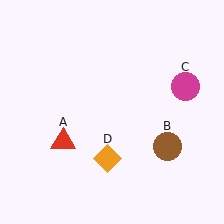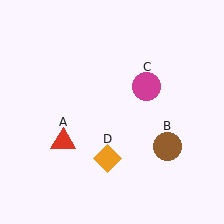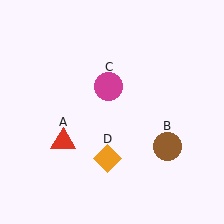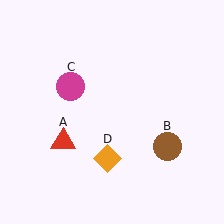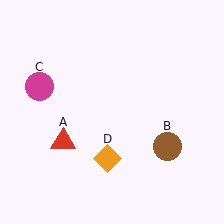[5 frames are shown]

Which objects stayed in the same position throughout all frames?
Red triangle (object A) and brown circle (object B) and orange diamond (object D) remained stationary.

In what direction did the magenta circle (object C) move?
The magenta circle (object C) moved left.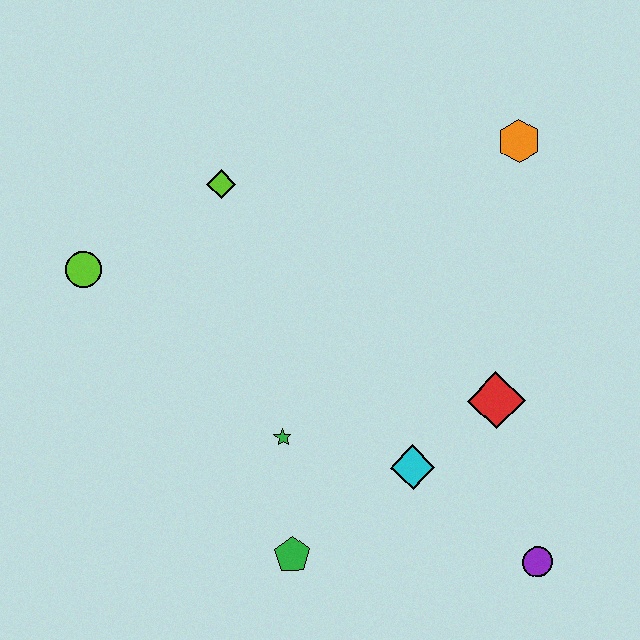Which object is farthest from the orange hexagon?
The green pentagon is farthest from the orange hexagon.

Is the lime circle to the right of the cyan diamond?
No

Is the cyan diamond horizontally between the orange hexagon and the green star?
Yes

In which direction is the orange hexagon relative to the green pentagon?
The orange hexagon is above the green pentagon.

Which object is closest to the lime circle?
The lime diamond is closest to the lime circle.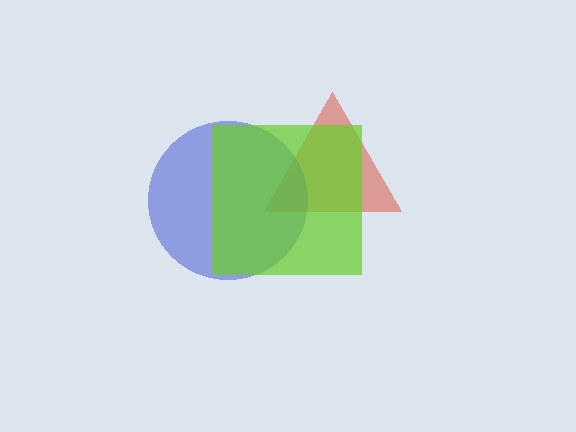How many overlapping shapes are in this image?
There are 3 overlapping shapes in the image.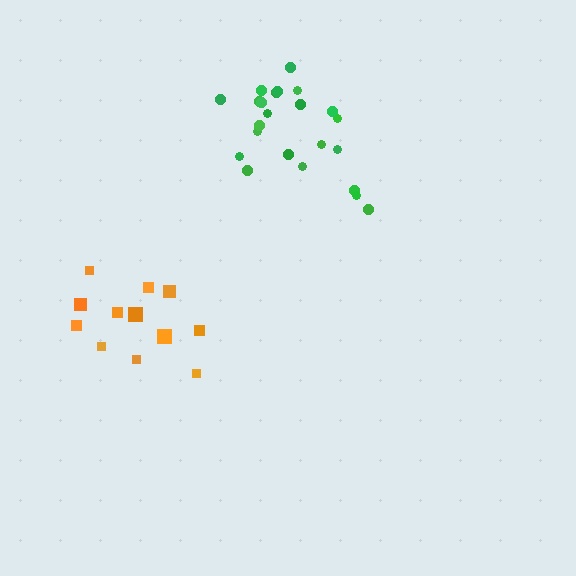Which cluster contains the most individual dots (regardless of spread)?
Green (23).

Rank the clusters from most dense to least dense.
green, orange.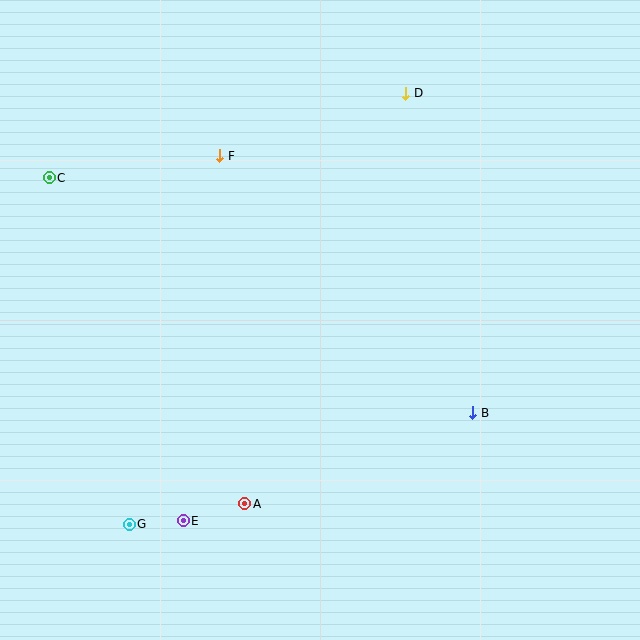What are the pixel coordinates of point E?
Point E is at (183, 521).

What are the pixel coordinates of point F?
Point F is at (220, 156).